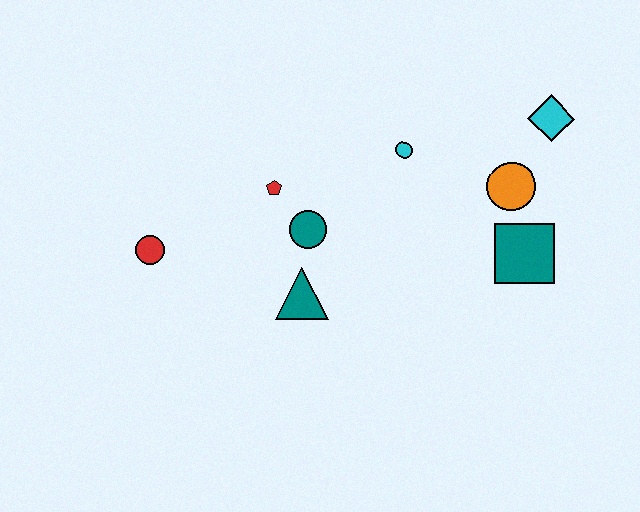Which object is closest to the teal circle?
The red pentagon is closest to the teal circle.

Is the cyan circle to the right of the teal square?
No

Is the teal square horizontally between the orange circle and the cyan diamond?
Yes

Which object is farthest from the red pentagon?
The cyan diamond is farthest from the red pentagon.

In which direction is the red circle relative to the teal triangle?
The red circle is to the left of the teal triangle.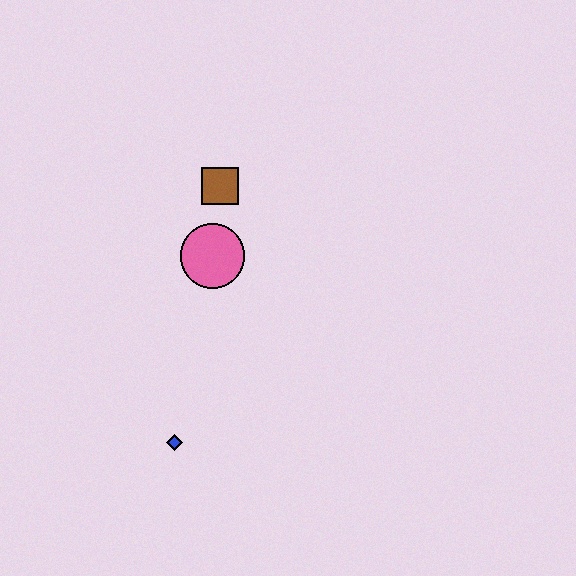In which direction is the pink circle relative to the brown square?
The pink circle is below the brown square.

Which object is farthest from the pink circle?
The blue diamond is farthest from the pink circle.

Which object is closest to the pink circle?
The brown square is closest to the pink circle.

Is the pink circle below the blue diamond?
No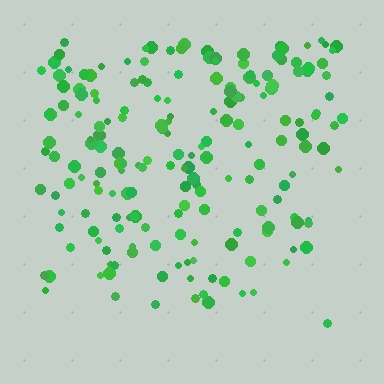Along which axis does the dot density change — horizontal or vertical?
Vertical.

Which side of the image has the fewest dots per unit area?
The bottom.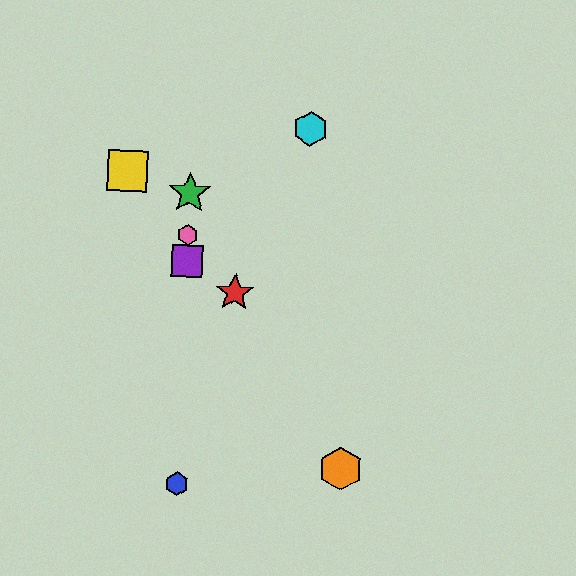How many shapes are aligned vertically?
4 shapes (the blue hexagon, the green star, the purple square, the pink hexagon) are aligned vertically.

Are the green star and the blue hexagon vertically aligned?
Yes, both are at x≈190.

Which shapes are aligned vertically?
The blue hexagon, the green star, the purple square, the pink hexagon are aligned vertically.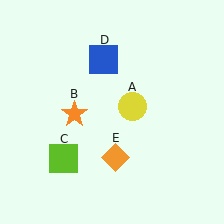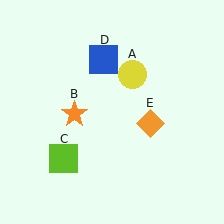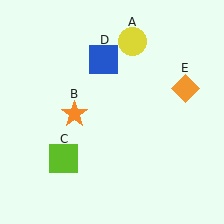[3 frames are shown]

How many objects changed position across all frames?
2 objects changed position: yellow circle (object A), orange diamond (object E).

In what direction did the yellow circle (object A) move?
The yellow circle (object A) moved up.